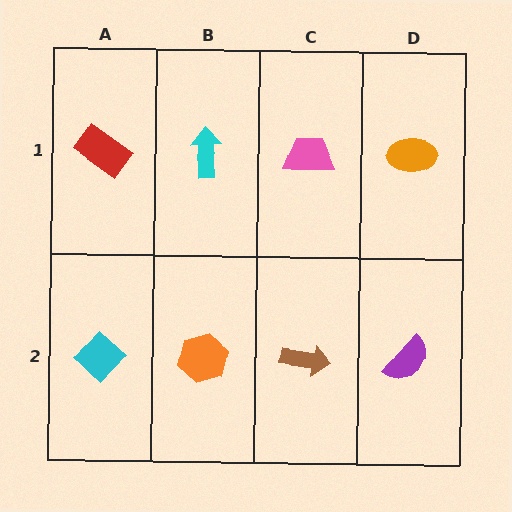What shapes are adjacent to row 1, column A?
A cyan diamond (row 2, column A), a cyan arrow (row 1, column B).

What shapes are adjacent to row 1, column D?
A purple semicircle (row 2, column D), a pink trapezoid (row 1, column C).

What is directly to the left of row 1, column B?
A red rectangle.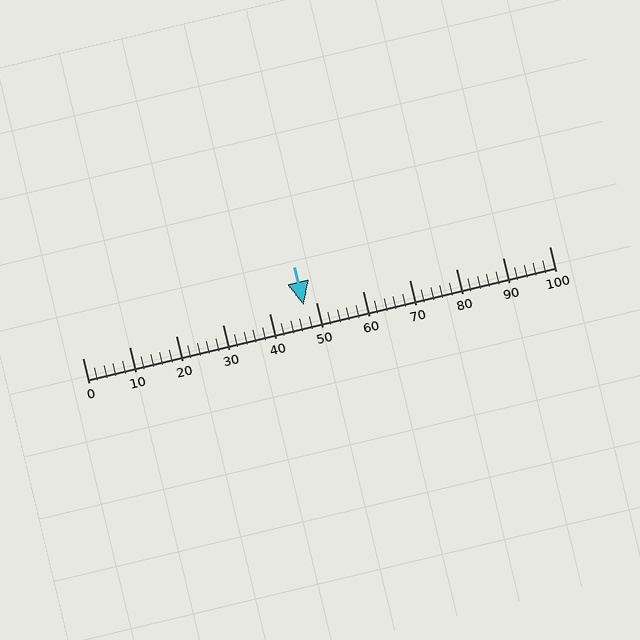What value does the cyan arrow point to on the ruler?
The cyan arrow points to approximately 47.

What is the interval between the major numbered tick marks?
The major tick marks are spaced 10 units apart.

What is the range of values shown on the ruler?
The ruler shows values from 0 to 100.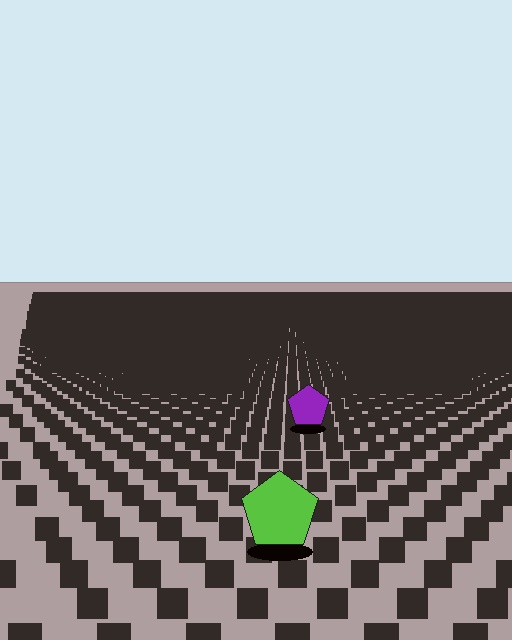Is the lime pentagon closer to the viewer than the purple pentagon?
Yes. The lime pentagon is closer — you can tell from the texture gradient: the ground texture is coarser near it.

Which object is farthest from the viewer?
The purple pentagon is farthest from the viewer. It appears smaller and the ground texture around it is denser.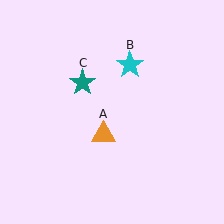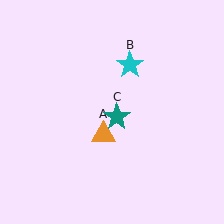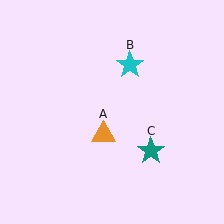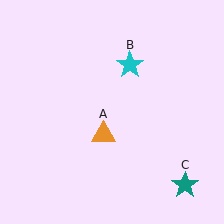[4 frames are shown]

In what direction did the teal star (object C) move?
The teal star (object C) moved down and to the right.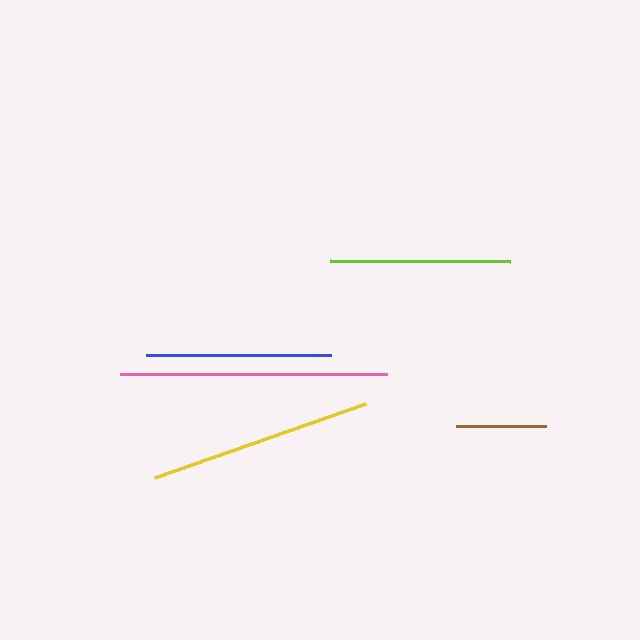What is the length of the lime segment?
The lime segment is approximately 180 pixels long.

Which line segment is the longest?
The pink line is the longest at approximately 267 pixels.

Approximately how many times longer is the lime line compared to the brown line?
The lime line is approximately 2.0 times the length of the brown line.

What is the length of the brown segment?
The brown segment is approximately 90 pixels long.